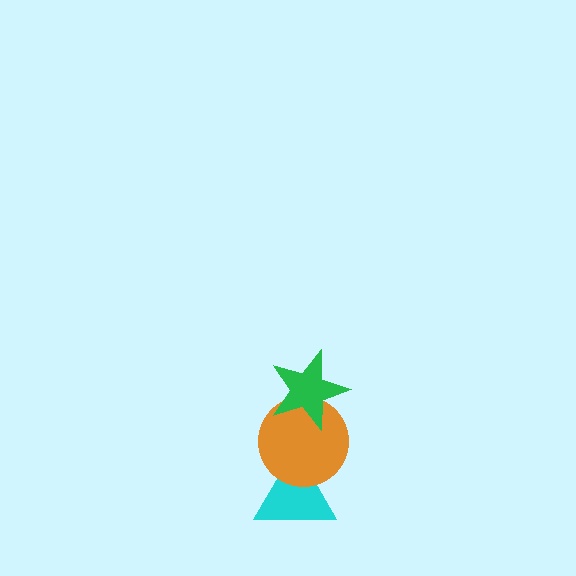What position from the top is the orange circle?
The orange circle is 2nd from the top.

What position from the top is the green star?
The green star is 1st from the top.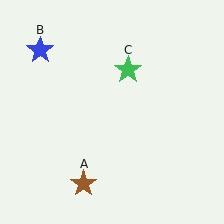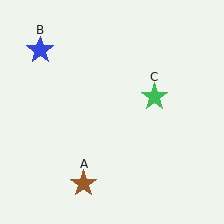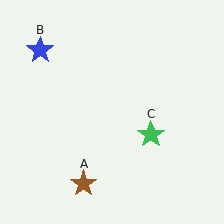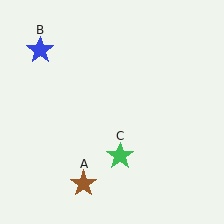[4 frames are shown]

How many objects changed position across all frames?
1 object changed position: green star (object C).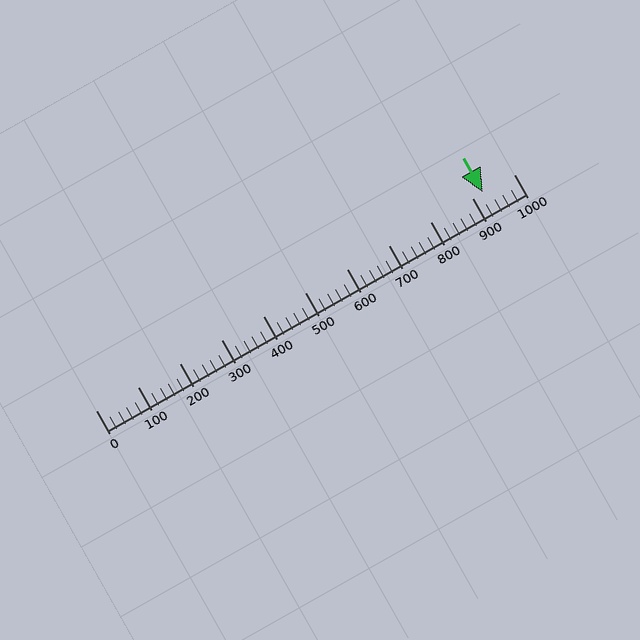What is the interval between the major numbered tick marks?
The major tick marks are spaced 100 units apart.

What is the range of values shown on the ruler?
The ruler shows values from 0 to 1000.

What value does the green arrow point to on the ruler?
The green arrow points to approximately 927.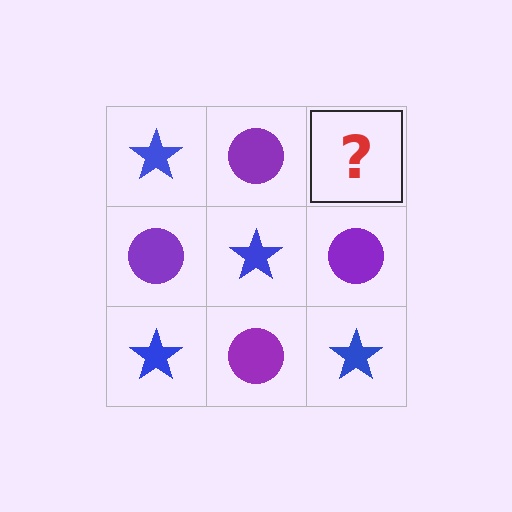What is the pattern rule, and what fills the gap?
The rule is that it alternates blue star and purple circle in a checkerboard pattern. The gap should be filled with a blue star.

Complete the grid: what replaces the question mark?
The question mark should be replaced with a blue star.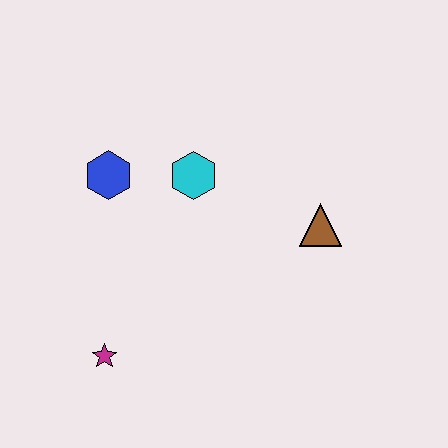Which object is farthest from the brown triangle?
The magenta star is farthest from the brown triangle.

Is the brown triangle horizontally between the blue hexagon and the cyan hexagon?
No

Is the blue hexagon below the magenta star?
No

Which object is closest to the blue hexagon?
The cyan hexagon is closest to the blue hexagon.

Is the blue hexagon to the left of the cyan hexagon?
Yes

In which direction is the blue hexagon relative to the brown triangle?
The blue hexagon is to the left of the brown triangle.